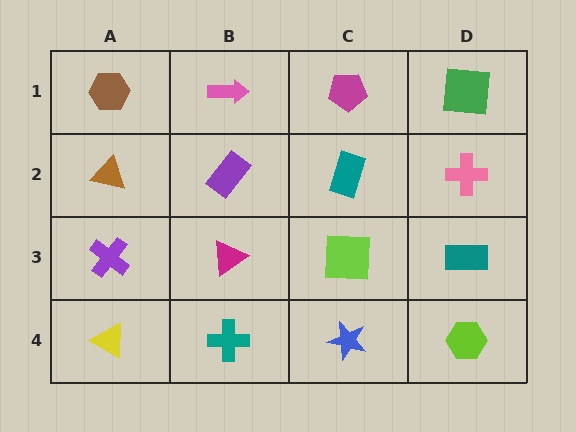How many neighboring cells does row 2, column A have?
3.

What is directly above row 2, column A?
A brown hexagon.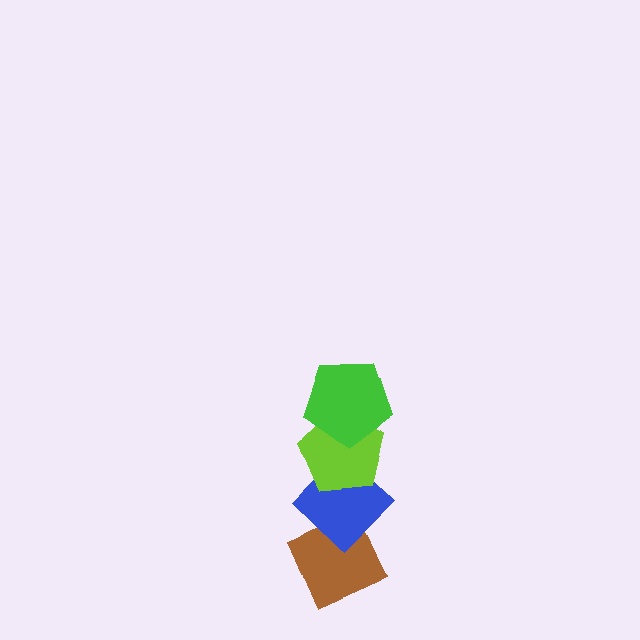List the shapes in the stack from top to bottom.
From top to bottom: the green pentagon, the lime pentagon, the blue diamond, the brown diamond.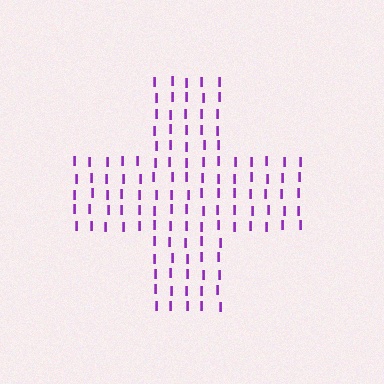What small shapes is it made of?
It is made of small letter I's.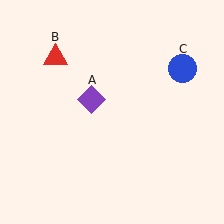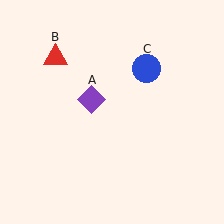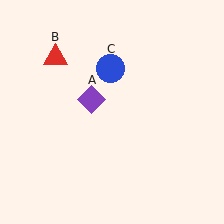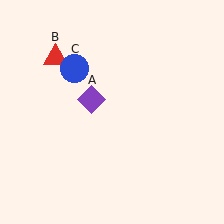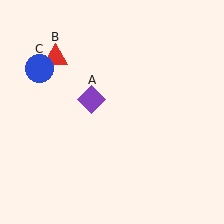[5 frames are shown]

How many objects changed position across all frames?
1 object changed position: blue circle (object C).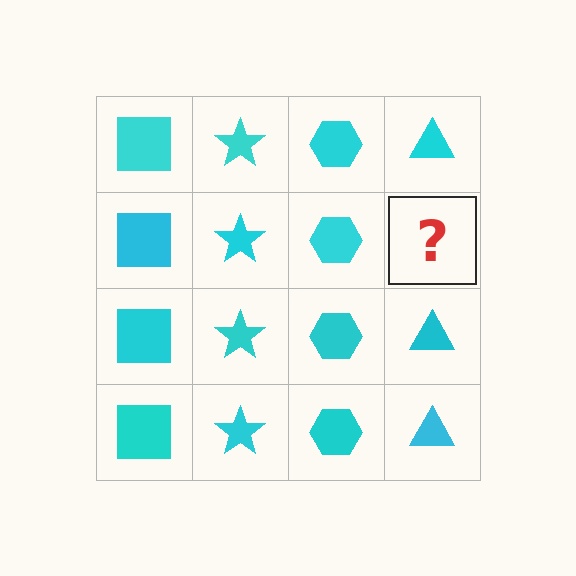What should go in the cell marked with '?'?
The missing cell should contain a cyan triangle.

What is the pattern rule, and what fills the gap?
The rule is that each column has a consistent shape. The gap should be filled with a cyan triangle.